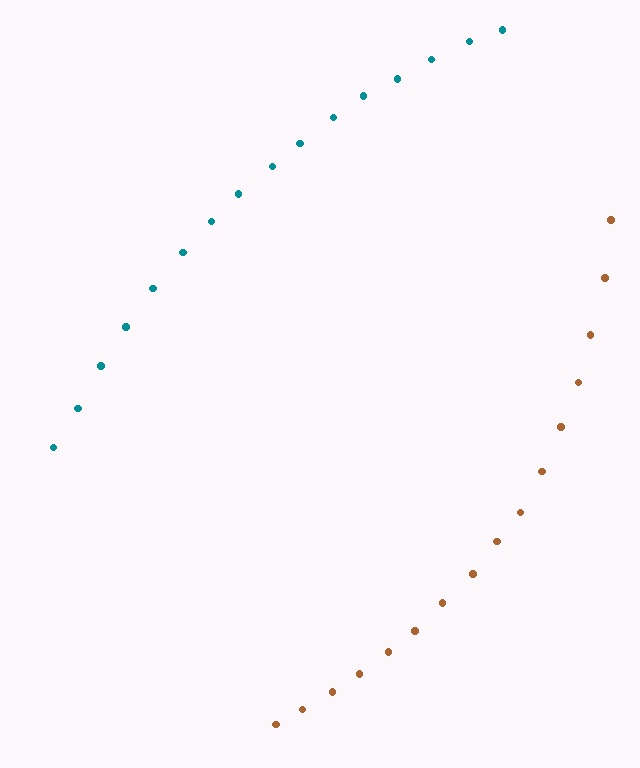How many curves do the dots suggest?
There are 2 distinct paths.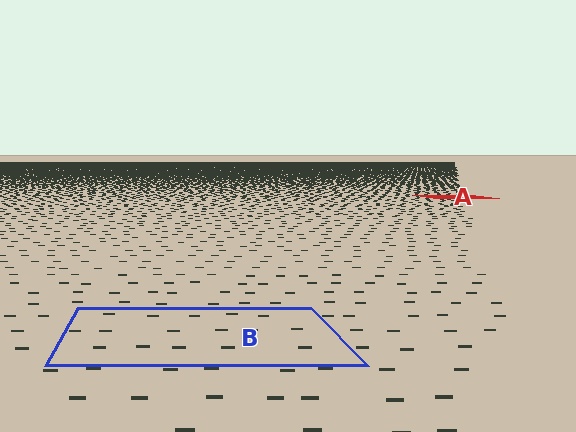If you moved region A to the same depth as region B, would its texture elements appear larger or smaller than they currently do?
They would appear larger. At a closer depth, the same texture elements are projected at a bigger on-screen size.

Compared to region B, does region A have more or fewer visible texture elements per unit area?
Region A has more texture elements per unit area — they are packed more densely because it is farther away.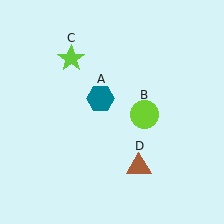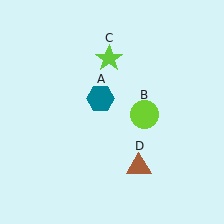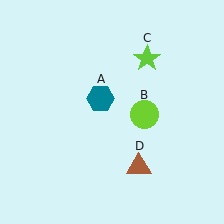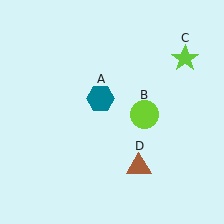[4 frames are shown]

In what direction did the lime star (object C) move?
The lime star (object C) moved right.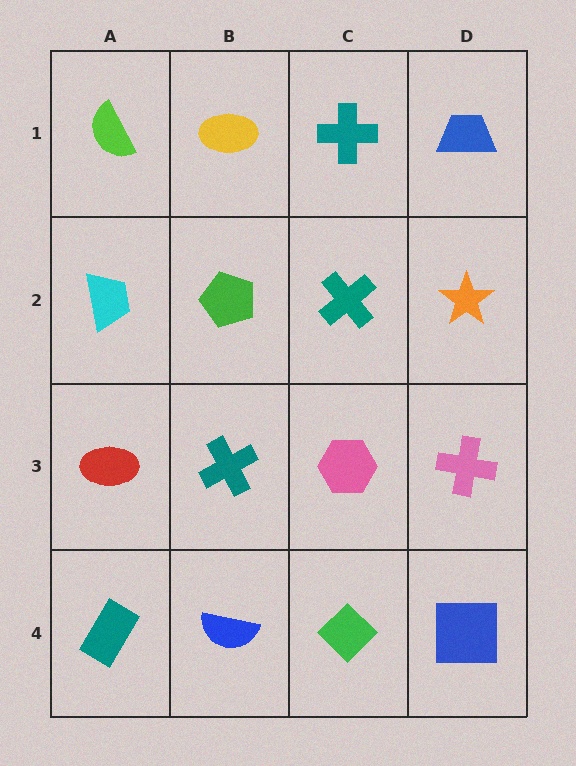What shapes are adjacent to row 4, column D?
A pink cross (row 3, column D), a green diamond (row 4, column C).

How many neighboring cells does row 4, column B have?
3.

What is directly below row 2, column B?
A teal cross.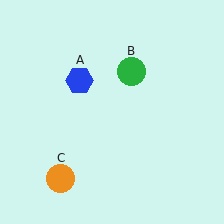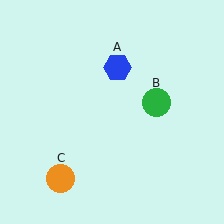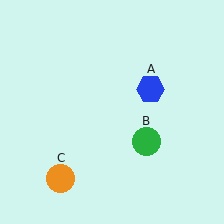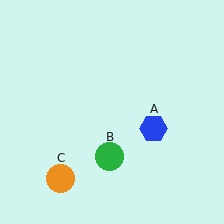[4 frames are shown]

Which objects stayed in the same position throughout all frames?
Orange circle (object C) remained stationary.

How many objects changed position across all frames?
2 objects changed position: blue hexagon (object A), green circle (object B).